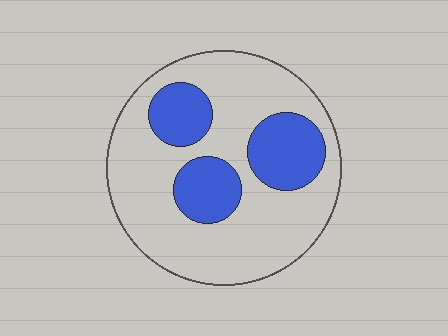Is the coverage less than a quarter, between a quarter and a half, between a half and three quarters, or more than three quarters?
Between a quarter and a half.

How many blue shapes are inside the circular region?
3.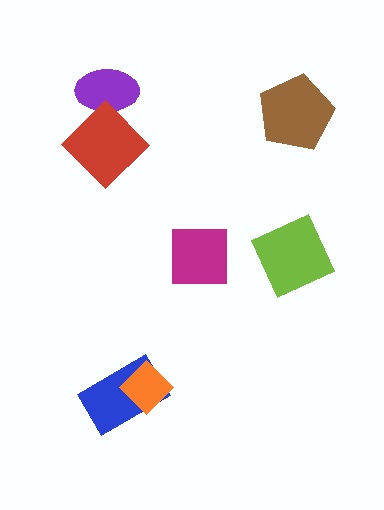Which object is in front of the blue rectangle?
The orange diamond is in front of the blue rectangle.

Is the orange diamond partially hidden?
No, no other shape covers it.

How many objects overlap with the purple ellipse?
1 object overlaps with the purple ellipse.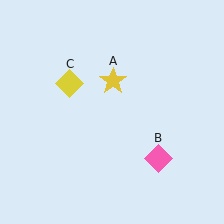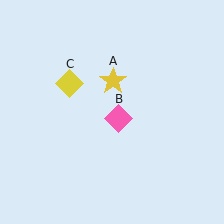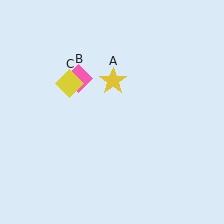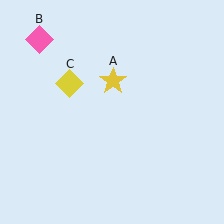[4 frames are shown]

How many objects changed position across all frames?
1 object changed position: pink diamond (object B).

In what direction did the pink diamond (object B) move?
The pink diamond (object B) moved up and to the left.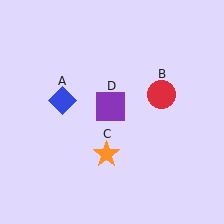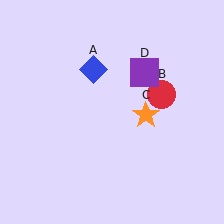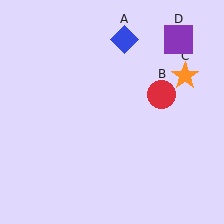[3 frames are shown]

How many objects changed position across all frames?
3 objects changed position: blue diamond (object A), orange star (object C), purple square (object D).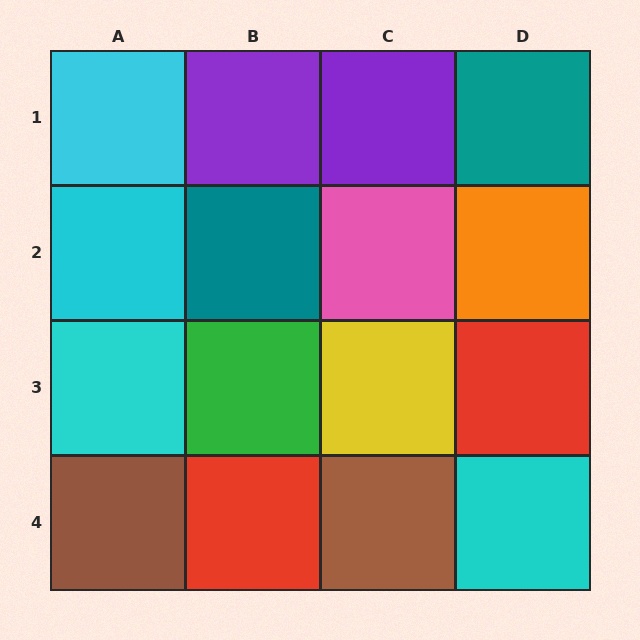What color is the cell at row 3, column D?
Red.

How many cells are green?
1 cell is green.